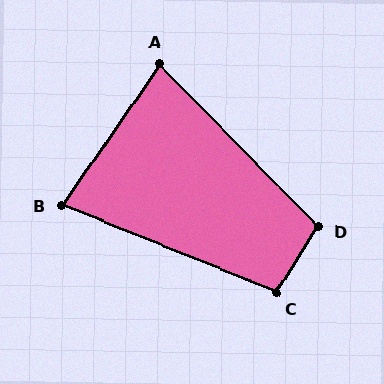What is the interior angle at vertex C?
Approximately 100 degrees (obtuse).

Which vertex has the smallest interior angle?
B, at approximately 77 degrees.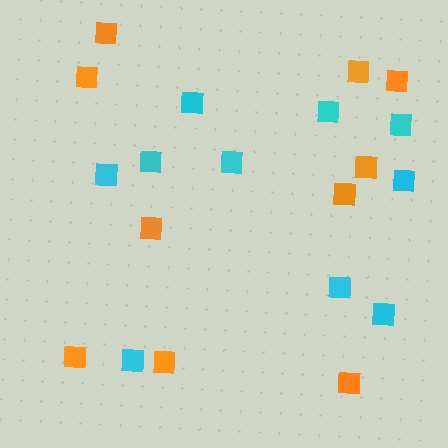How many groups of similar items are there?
There are 2 groups: one group of orange squares (10) and one group of cyan squares (10).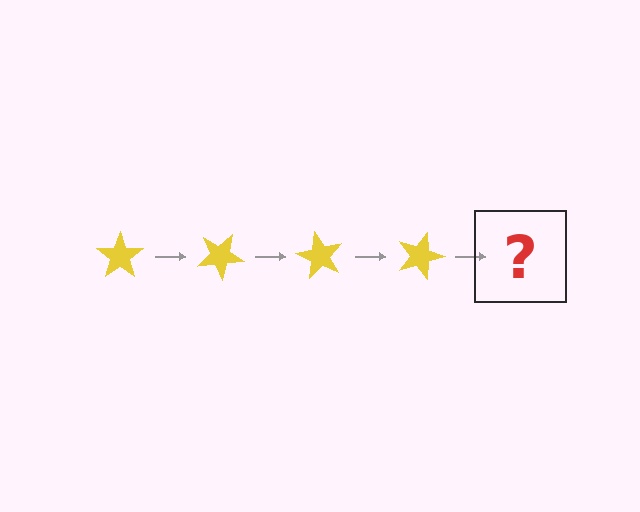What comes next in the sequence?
The next element should be a yellow star rotated 120 degrees.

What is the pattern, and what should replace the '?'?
The pattern is that the star rotates 30 degrees each step. The '?' should be a yellow star rotated 120 degrees.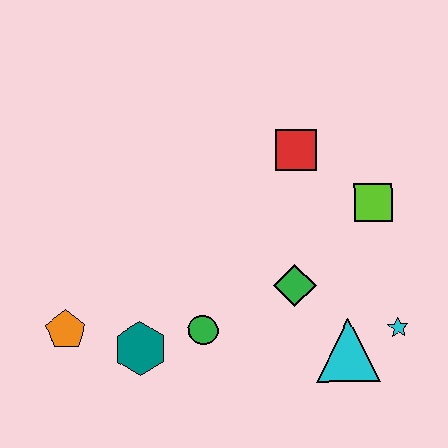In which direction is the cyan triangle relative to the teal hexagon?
The cyan triangle is to the right of the teal hexagon.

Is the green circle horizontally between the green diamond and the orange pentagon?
Yes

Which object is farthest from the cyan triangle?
The orange pentagon is farthest from the cyan triangle.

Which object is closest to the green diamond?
The cyan triangle is closest to the green diamond.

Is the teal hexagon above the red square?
No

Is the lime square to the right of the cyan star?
No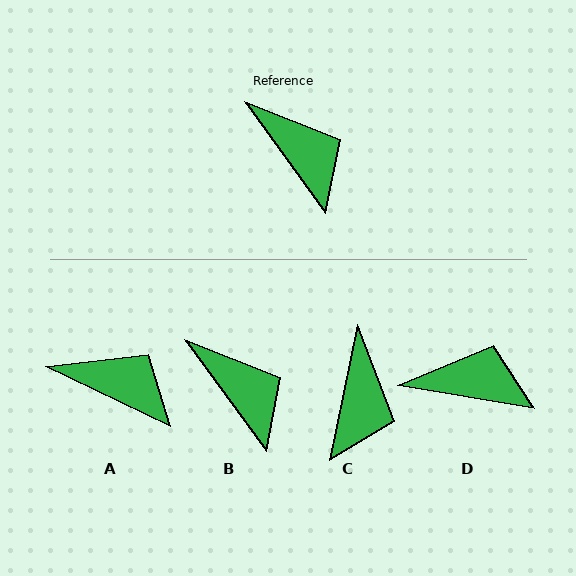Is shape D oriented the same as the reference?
No, it is off by about 45 degrees.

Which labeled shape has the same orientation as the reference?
B.